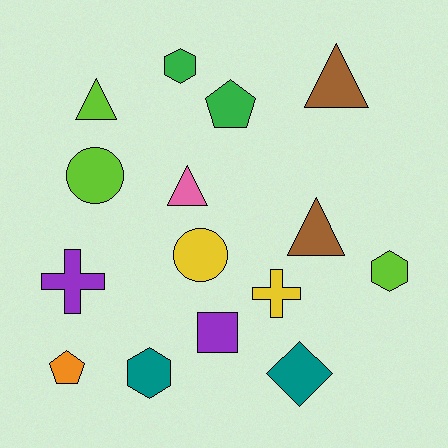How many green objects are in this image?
There are 2 green objects.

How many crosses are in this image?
There are 2 crosses.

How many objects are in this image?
There are 15 objects.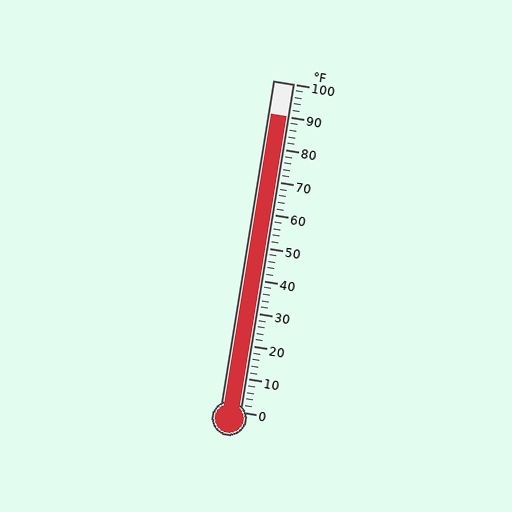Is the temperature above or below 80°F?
The temperature is above 80°F.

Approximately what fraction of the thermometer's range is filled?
The thermometer is filled to approximately 90% of its range.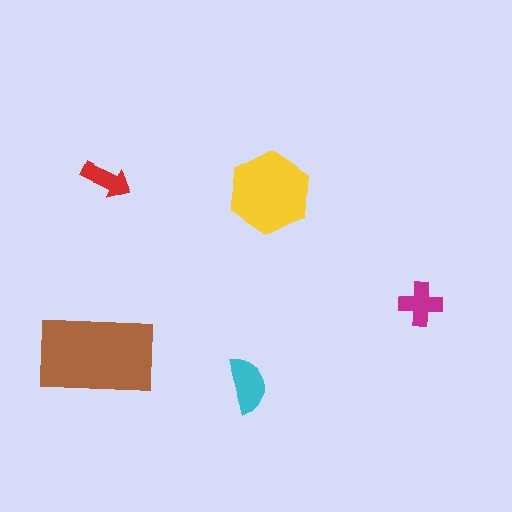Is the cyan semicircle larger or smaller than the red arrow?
Larger.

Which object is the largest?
The brown rectangle.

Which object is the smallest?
The red arrow.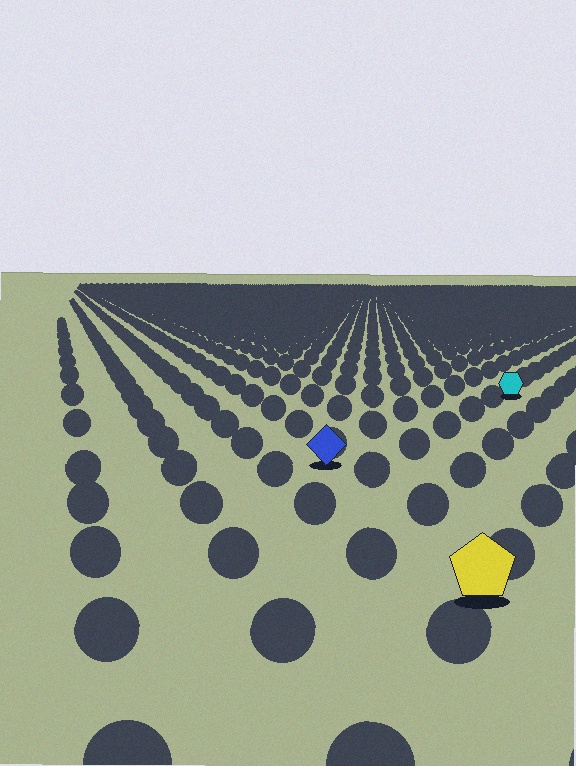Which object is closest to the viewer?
The yellow pentagon is closest. The texture marks near it are larger and more spread out.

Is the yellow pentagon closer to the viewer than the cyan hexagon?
Yes. The yellow pentagon is closer — you can tell from the texture gradient: the ground texture is coarser near it.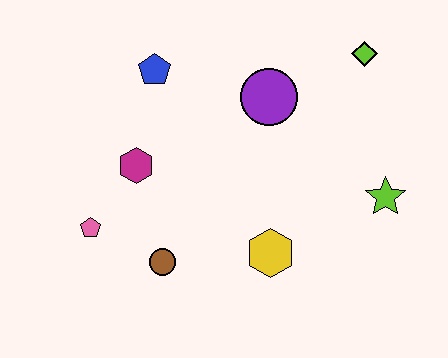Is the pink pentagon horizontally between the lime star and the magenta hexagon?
No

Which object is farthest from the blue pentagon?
The lime star is farthest from the blue pentagon.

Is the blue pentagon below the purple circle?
No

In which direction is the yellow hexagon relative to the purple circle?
The yellow hexagon is below the purple circle.